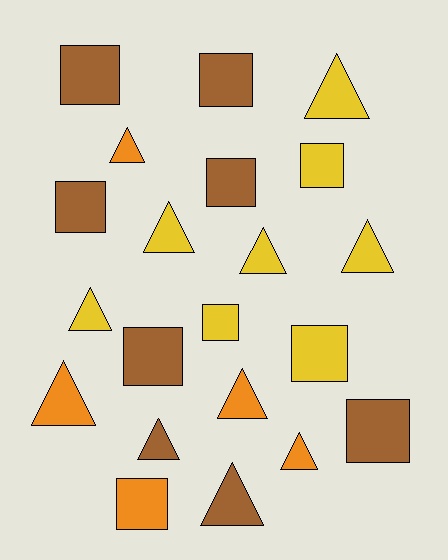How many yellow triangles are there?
There are 5 yellow triangles.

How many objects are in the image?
There are 21 objects.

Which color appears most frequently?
Yellow, with 8 objects.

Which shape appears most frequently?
Triangle, with 11 objects.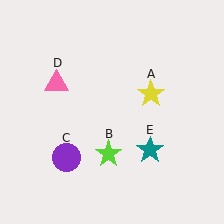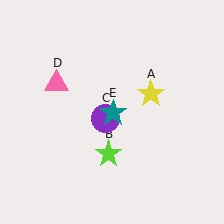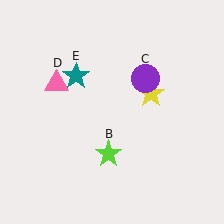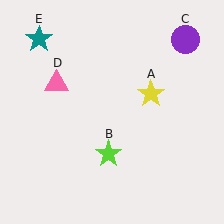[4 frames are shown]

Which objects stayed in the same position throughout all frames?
Yellow star (object A) and lime star (object B) and pink triangle (object D) remained stationary.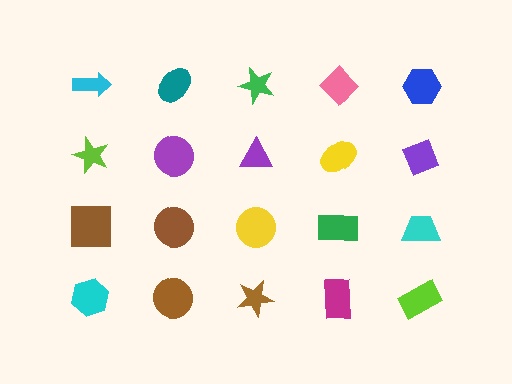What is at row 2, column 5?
A purple diamond.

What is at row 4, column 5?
A lime rectangle.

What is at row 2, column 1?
A lime star.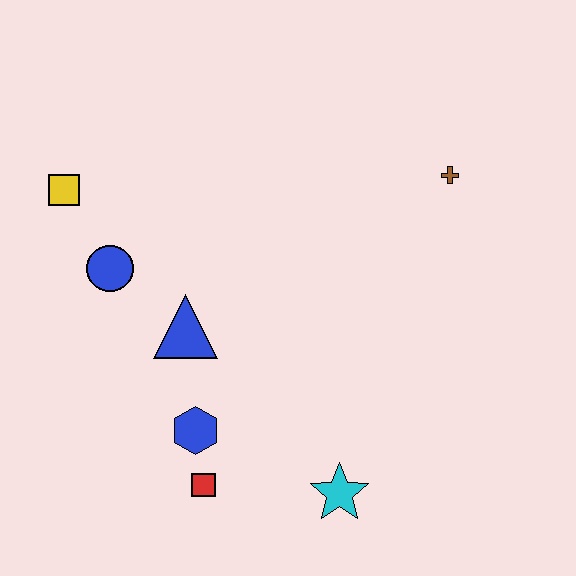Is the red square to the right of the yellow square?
Yes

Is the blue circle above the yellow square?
No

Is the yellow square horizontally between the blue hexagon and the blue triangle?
No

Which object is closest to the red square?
The blue hexagon is closest to the red square.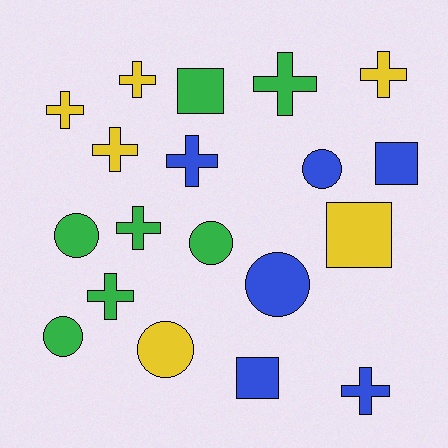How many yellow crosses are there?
There are 4 yellow crosses.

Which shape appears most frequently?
Cross, with 9 objects.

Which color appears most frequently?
Green, with 7 objects.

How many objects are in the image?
There are 19 objects.